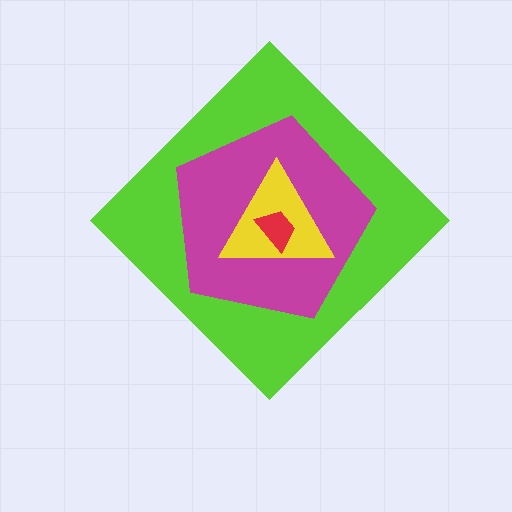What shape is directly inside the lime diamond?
The magenta pentagon.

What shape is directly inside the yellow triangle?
The red trapezoid.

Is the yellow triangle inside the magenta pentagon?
Yes.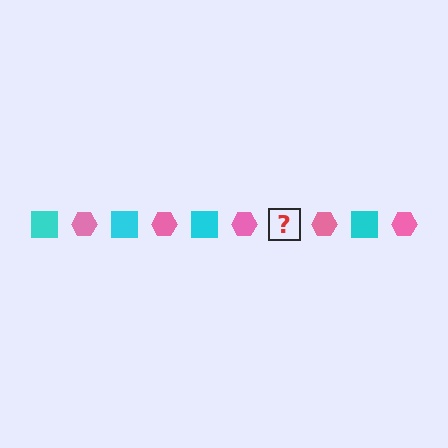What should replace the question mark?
The question mark should be replaced with a cyan square.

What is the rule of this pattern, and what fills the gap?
The rule is that the pattern alternates between cyan square and pink hexagon. The gap should be filled with a cyan square.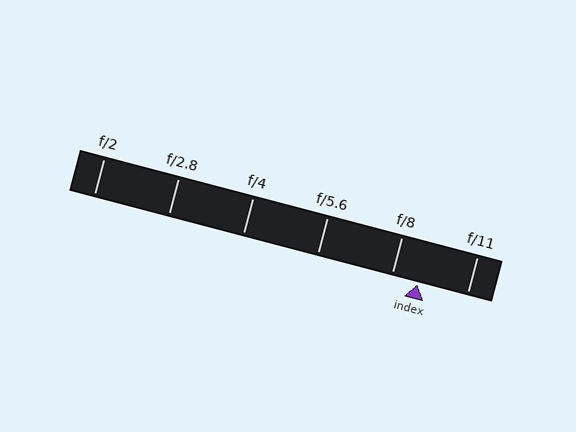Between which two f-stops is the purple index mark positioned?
The index mark is between f/8 and f/11.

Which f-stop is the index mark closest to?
The index mark is closest to f/8.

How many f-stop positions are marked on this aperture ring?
There are 6 f-stop positions marked.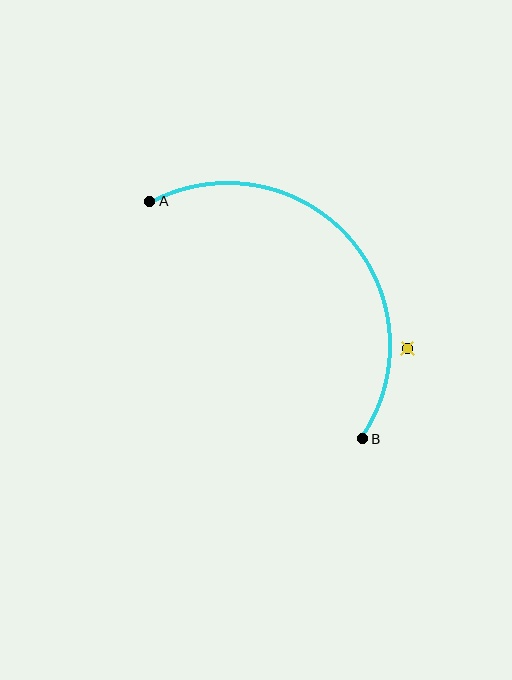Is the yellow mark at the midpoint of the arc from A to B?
No — the yellow mark does not lie on the arc at all. It sits slightly outside the curve.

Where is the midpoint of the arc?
The arc midpoint is the point on the curve farthest from the straight line joining A and B. It sits above and to the right of that line.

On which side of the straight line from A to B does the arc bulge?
The arc bulges above and to the right of the straight line connecting A and B.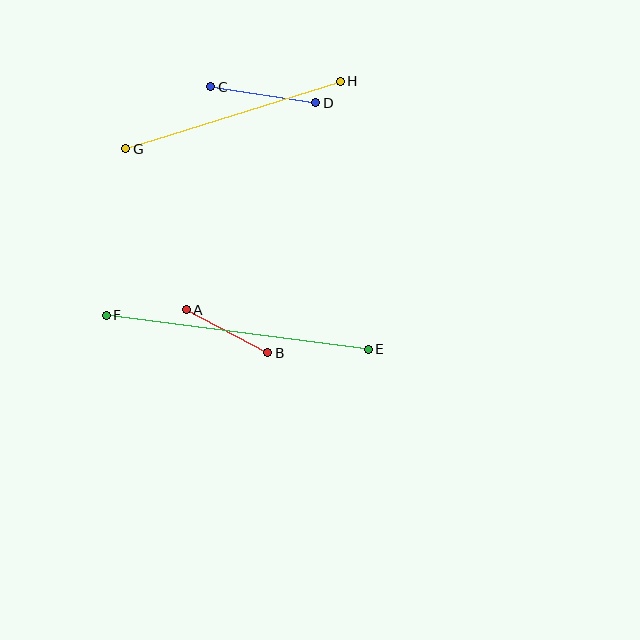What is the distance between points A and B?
The distance is approximately 92 pixels.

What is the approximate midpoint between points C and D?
The midpoint is at approximately (263, 95) pixels.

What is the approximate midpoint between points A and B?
The midpoint is at approximately (227, 331) pixels.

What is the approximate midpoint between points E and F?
The midpoint is at approximately (237, 332) pixels.